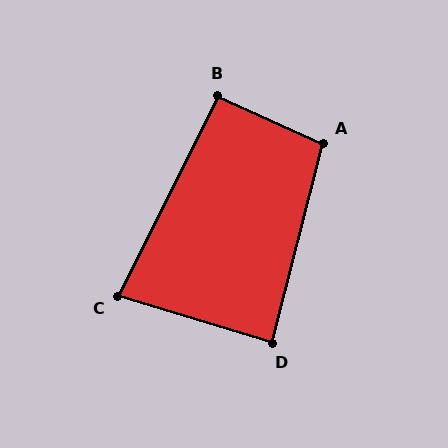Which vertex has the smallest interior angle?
C, at approximately 80 degrees.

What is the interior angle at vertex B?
Approximately 92 degrees (approximately right).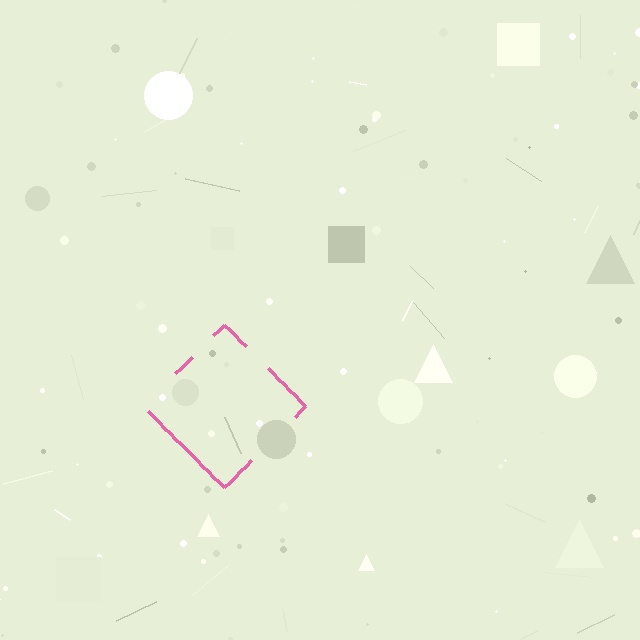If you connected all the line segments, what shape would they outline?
They would outline a diamond.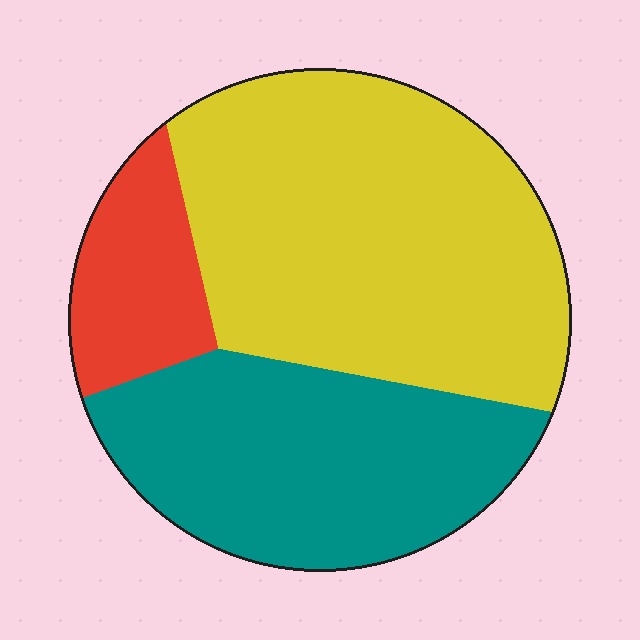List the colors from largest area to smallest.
From largest to smallest: yellow, teal, red.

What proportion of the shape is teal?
Teal covers 35% of the shape.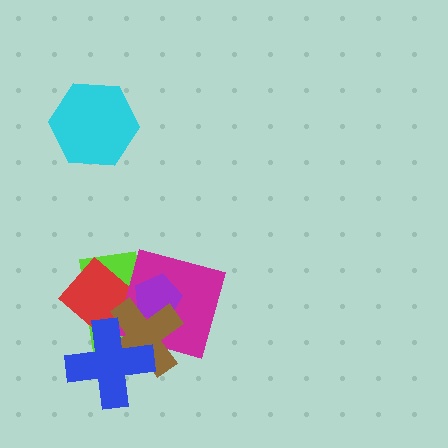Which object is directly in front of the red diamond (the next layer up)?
The magenta square is directly in front of the red diamond.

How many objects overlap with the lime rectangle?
5 objects overlap with the lime rectangle.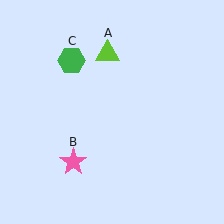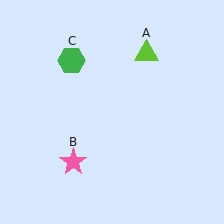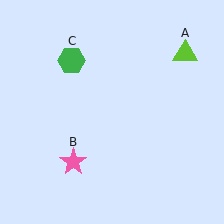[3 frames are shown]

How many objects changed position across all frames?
1 object changed position: lime triangle (object A).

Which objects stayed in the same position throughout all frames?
Pink star (object B) and green hexagon (object C) remained stationary.